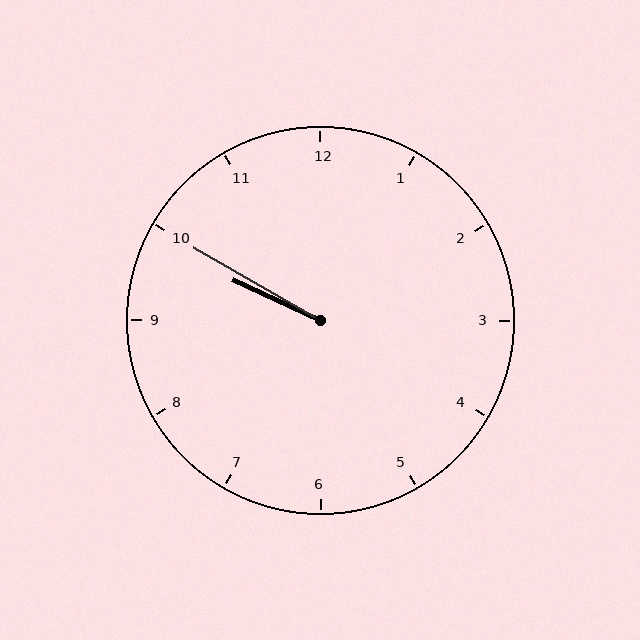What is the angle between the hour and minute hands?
Approximately 5 degrees.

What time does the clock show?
9:50.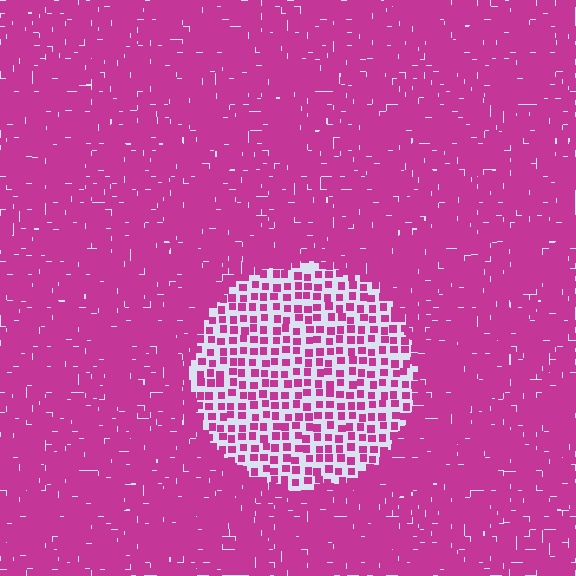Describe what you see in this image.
The image contains small magenta elements arranged at two different densities. A circle-shaped region is visible where the elements are less densely packed than the surrounding area.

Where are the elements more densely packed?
The elements are more densely packed outside the circle boundary.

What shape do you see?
I see a circle.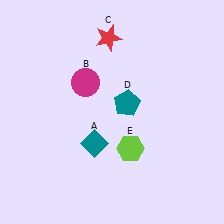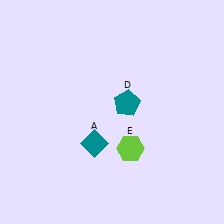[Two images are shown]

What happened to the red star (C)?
The red star (C) was removed in Image 2. It was in the top-left area of Image 1.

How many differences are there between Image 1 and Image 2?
There are 2 differences between the two images.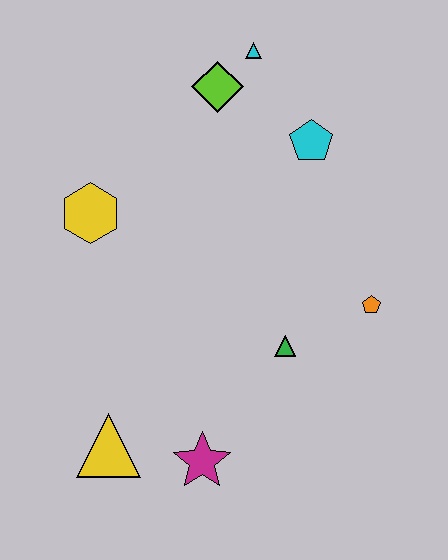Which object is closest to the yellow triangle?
The magenta star is closest to the yellow triangle.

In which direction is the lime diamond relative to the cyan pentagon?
The lime diamond is to the left of the cyan pentagon.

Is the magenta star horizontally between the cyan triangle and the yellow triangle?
Yes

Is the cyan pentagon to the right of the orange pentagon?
No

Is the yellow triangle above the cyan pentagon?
No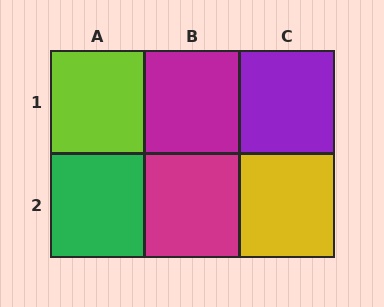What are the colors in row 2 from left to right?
Green, magenta, yellow.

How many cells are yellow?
1 cell is yellow.